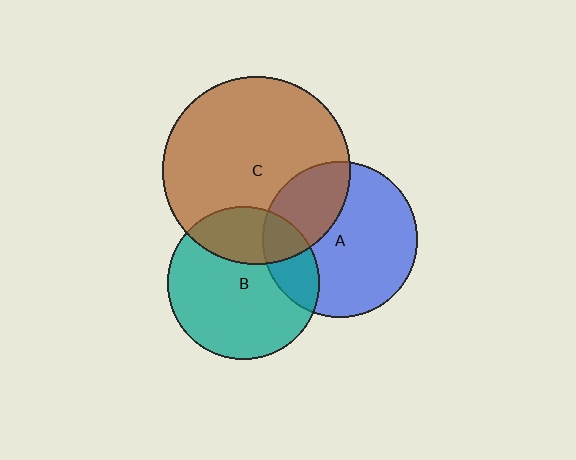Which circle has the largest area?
Circle C (brown).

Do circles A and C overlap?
Yes.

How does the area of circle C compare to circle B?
Approximately 1.5 times.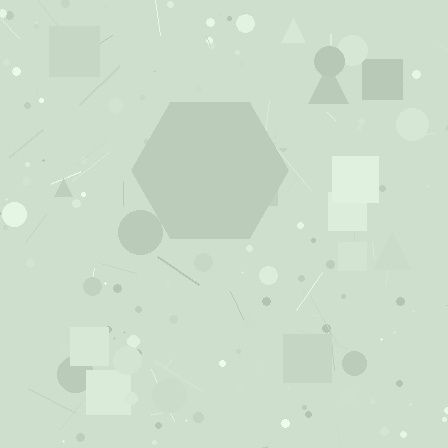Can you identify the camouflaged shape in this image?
The camouflaged shape is a hexagon.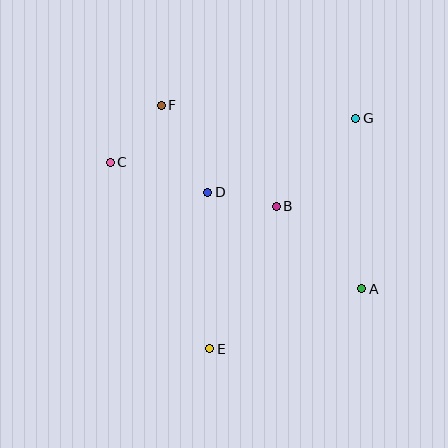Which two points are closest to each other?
Points B and D are closest to each other.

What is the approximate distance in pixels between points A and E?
The distance between A and E is approximately 163 pixels.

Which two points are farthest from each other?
Points A and C are farthest from each other.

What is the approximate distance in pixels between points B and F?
The distance between B and F is approximately 153 pixels.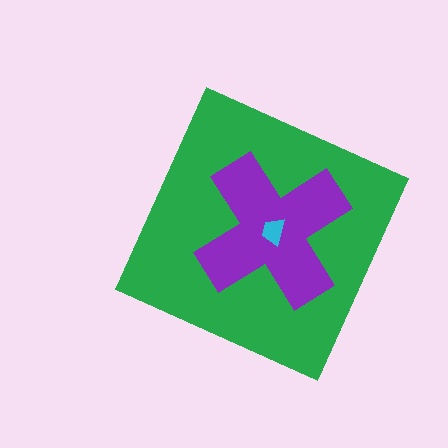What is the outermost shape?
The green diamond.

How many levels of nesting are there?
3.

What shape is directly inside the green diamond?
The purple cross.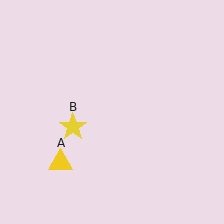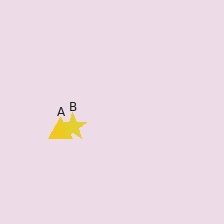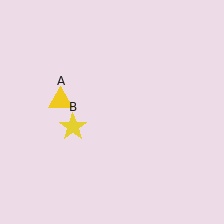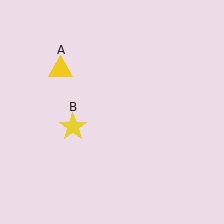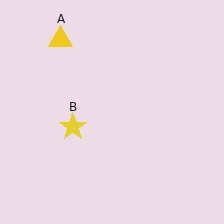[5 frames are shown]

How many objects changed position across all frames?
1 object changed position: yellow triangle (object A).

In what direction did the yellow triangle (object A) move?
The yellow triangle (object A) moved up.